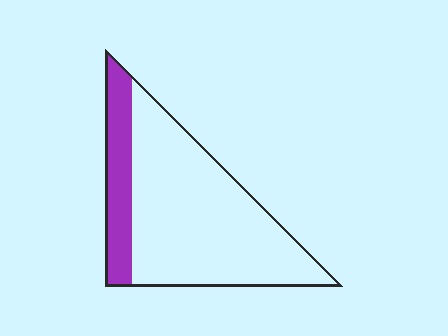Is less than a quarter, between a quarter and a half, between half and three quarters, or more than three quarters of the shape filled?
Less than a quarter.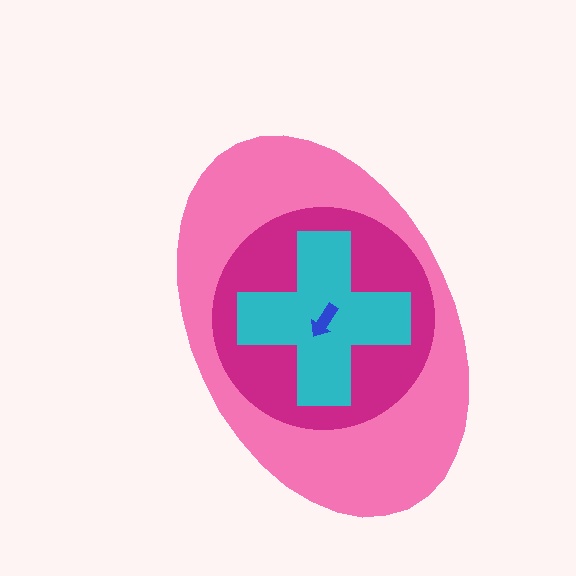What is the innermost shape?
The blue arrow.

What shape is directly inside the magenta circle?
The cyan cross.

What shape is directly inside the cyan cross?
The blue arrow.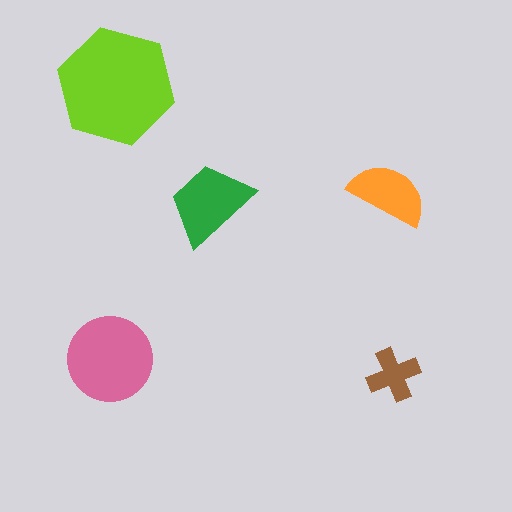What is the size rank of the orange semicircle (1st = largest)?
4th.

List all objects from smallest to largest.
The brown cross, the orange semicircle, the green trapezoid, the pink circle, the lime hexagon.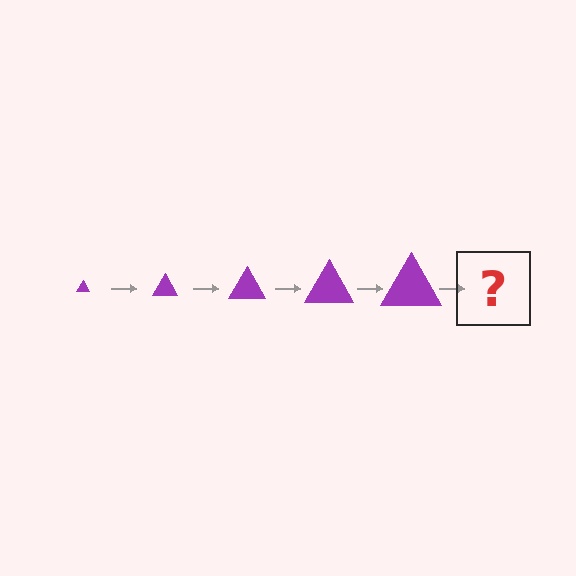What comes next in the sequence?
The next element should be a purple triangle, larger than the previous one.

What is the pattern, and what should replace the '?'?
The pattern is that the triangle gets progressively larger each step. The '?' should be a purple triangle, larger than the previous one.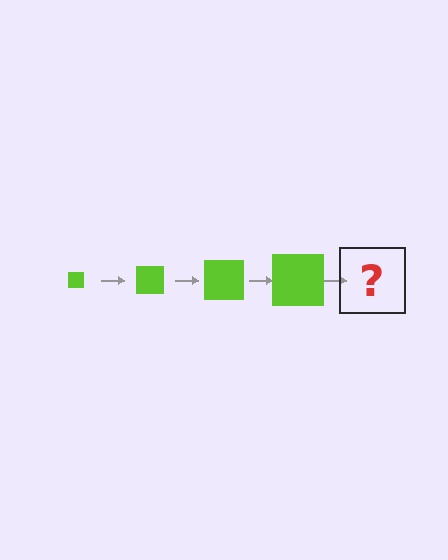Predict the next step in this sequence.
The next step is a lime square, larger than the previous one.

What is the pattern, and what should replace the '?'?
The pattern is that the square gets progressively larger each step. The '?' should be a lime square, larger than the previous one.